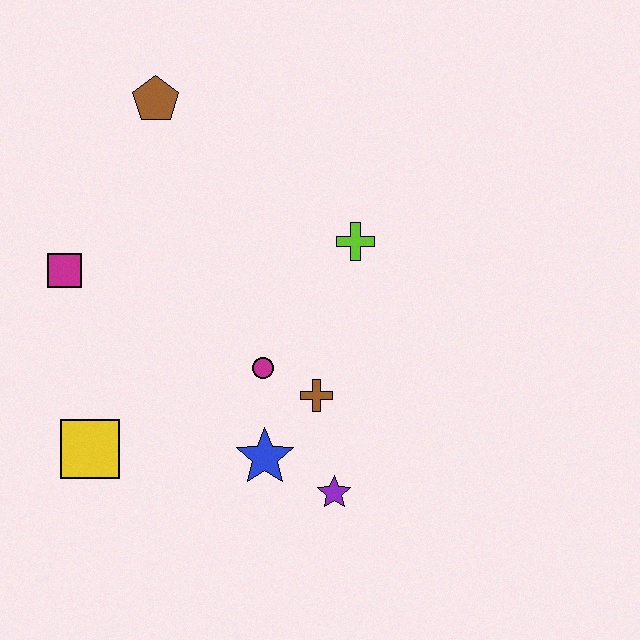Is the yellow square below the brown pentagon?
Yes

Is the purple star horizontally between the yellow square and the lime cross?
Yes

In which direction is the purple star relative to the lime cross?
The purple star is below the lime cross.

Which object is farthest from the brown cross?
The brown pentagon is farthest from the brown cross.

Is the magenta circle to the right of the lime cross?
No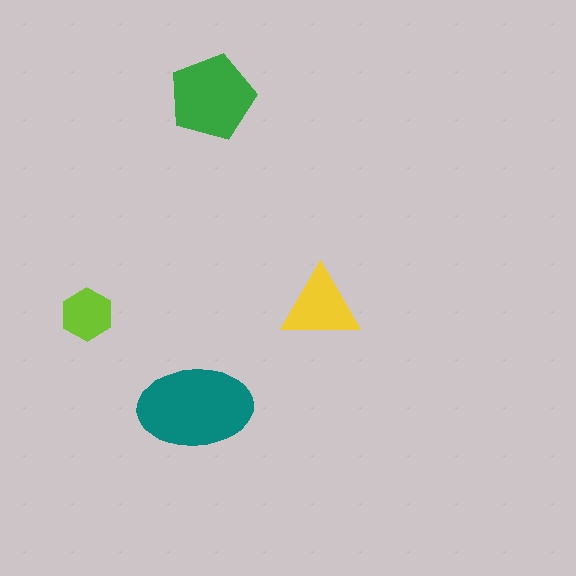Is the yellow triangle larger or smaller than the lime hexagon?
Larger.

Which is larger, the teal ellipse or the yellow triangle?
The teal ellipse.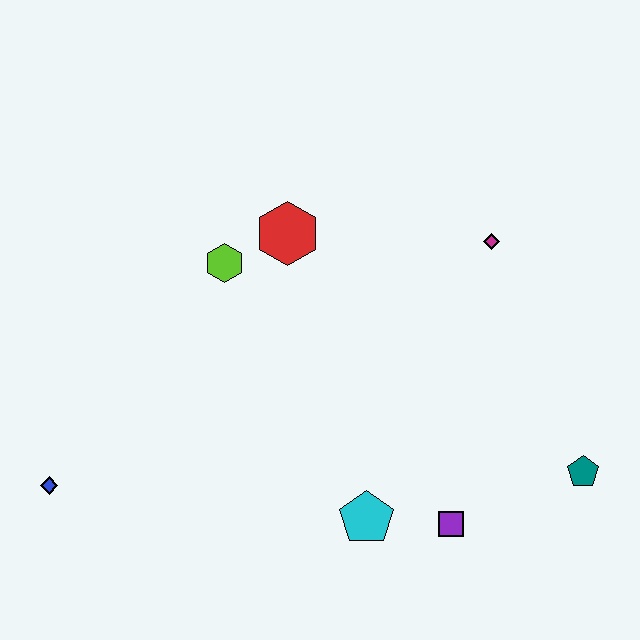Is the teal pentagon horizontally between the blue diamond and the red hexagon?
No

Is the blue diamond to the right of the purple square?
No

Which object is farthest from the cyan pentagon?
The blue diamond is farthest from the cyan pentagon.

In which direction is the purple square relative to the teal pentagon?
The purple square is to the left of the teal pentagon.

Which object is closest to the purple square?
The cyan pentagon is closest to the purple square.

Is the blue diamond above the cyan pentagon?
Yes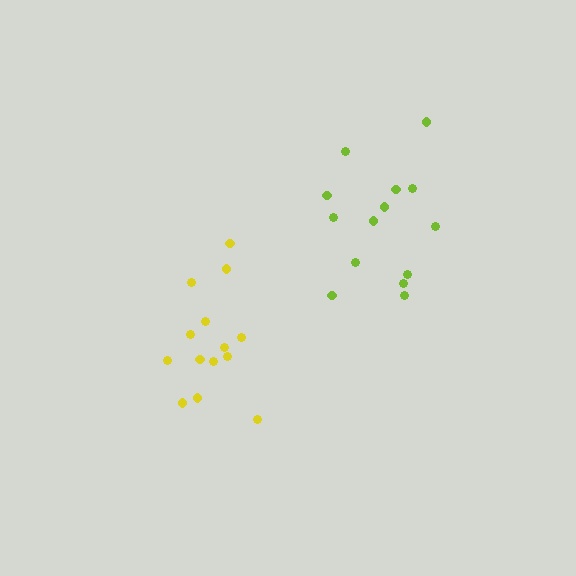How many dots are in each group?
Group 1: 14 dots, Group 2: 14 dots (28 total).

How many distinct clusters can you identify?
There are 2 distinct clusters.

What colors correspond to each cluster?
The clusters are colored: lime, yellow.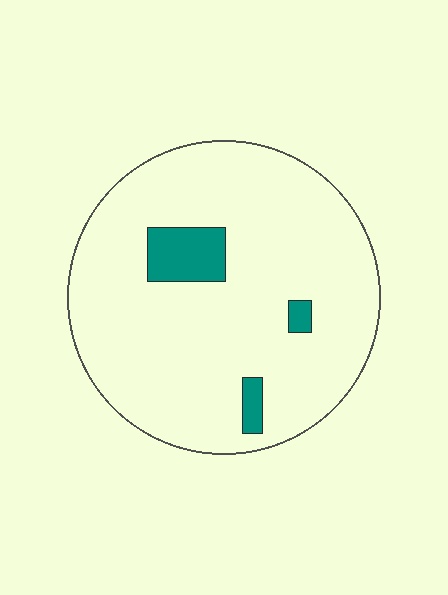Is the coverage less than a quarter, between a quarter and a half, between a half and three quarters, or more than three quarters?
Less than a quarter.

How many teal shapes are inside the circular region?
3.